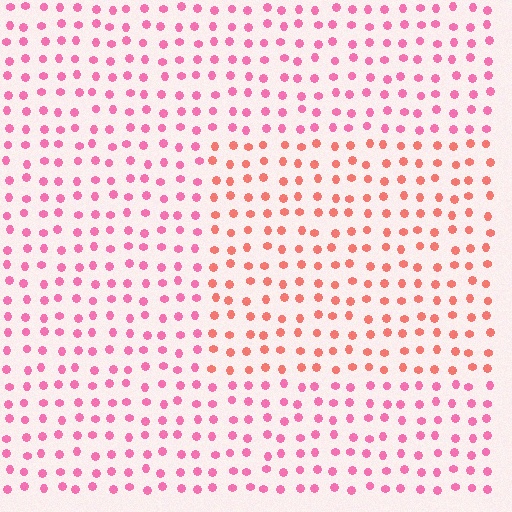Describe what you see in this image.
The image is filled with small pink elements in a uniform arrangement. A rectangle-shaped region is visible where the elements are tinted to a slightly different hue, forming a subtle color boundary.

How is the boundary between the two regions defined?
The boundary is defined purely by a slight shift in hue (about 33 degrees). Spacing, size, and orientation are identical on both sides.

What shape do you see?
I see a rectangle.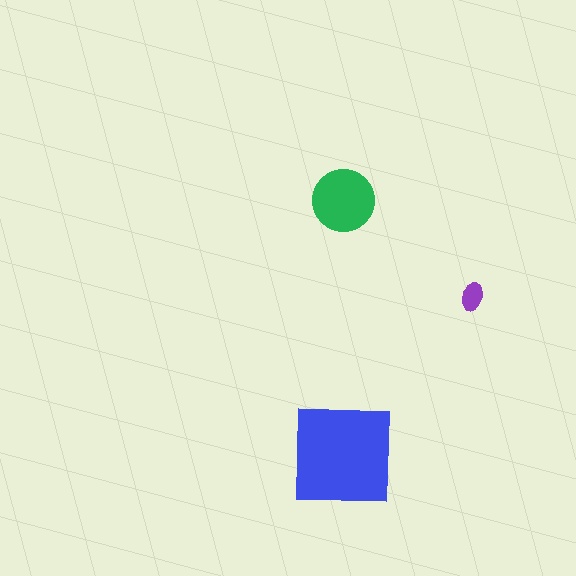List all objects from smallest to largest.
The purple ellipse, the green circle, the blue square.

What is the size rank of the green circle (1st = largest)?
2nd.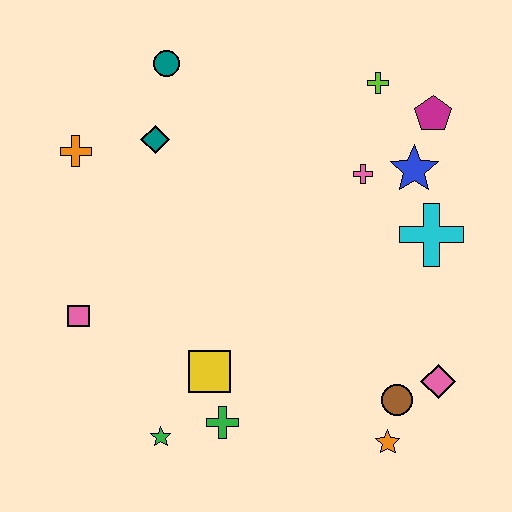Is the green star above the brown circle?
No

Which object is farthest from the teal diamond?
The orange star is farthest from the teal diamond.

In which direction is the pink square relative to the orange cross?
The pink square is below the orange cross.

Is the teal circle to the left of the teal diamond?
No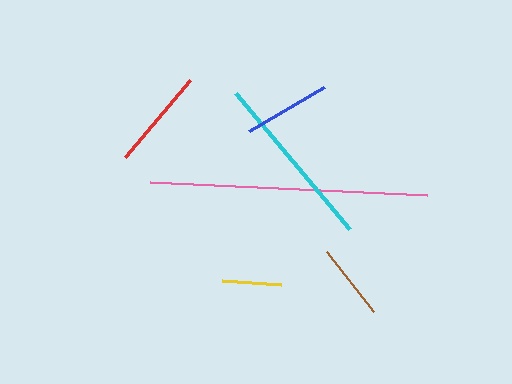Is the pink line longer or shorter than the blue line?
The pink line is longer than the blue line.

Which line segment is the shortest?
The yellow line is the shortest at approximately 60 pixels.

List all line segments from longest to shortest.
From longest to shortest: pink, cyan, red, blue, brown, yellow.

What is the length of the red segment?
The red segment is approximately 101 pixels long.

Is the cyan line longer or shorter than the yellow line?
The cyan line is longer than the yellow line.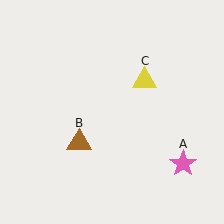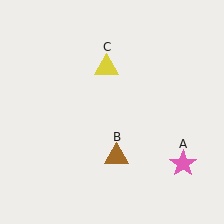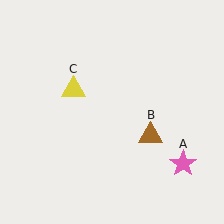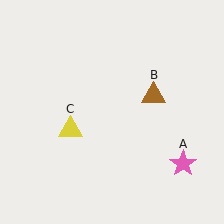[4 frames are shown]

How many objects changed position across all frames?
2 objects changed position: brown triangle (object B), yellow triangle (object C).